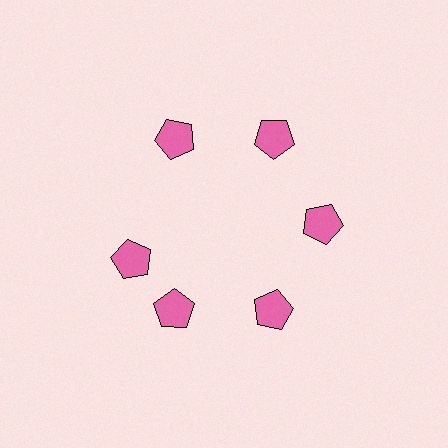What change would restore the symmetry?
The symmetry would be restored by rotating it back into even spacing with its neighbors so that all 6 pentagons sit at equal angles and equal distance from the center.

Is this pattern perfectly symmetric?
No. The 6 pink pentagons are arranged in a ring, but one element near the 9 o'clock position is rotated out of alignment along the ring, breaking the 6-fold rotational symmetry.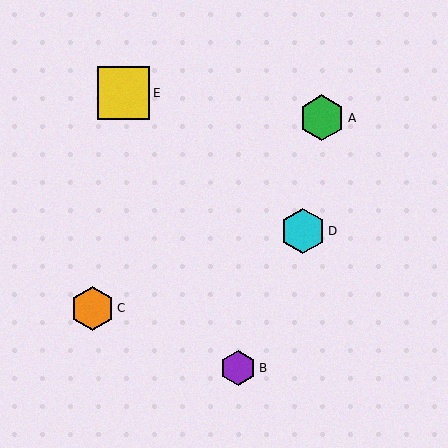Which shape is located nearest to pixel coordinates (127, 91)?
The yellow square (labeled E) at (124, 93) is nearest to that location.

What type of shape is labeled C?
Shape C is an orange hexagon.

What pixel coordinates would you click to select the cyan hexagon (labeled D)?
Click at (303, 231) to select the cyan hexagon D.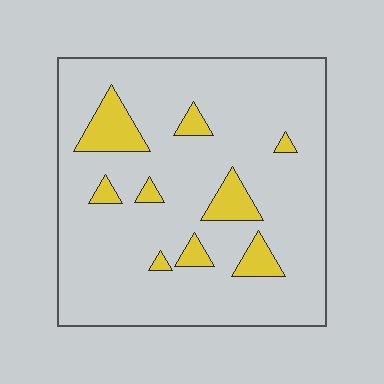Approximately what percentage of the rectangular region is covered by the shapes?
Approximately 10%.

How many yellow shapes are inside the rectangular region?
9.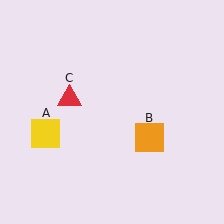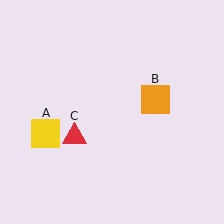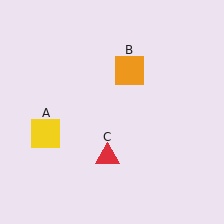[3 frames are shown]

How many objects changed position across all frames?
2 objects changed position: orange square (object B), red triangle (object C).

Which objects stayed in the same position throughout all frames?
Yellow square (object A) remained stationary.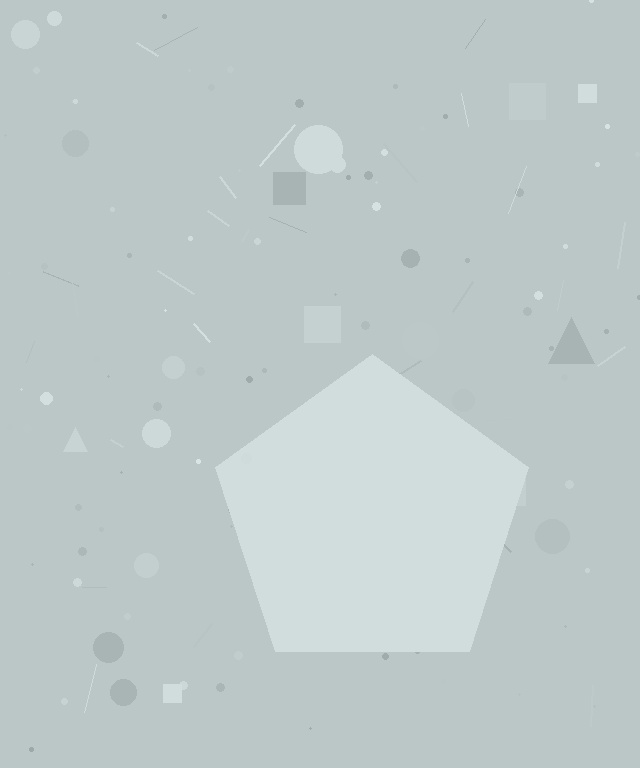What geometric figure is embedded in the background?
A pentagon is embedded in the background.